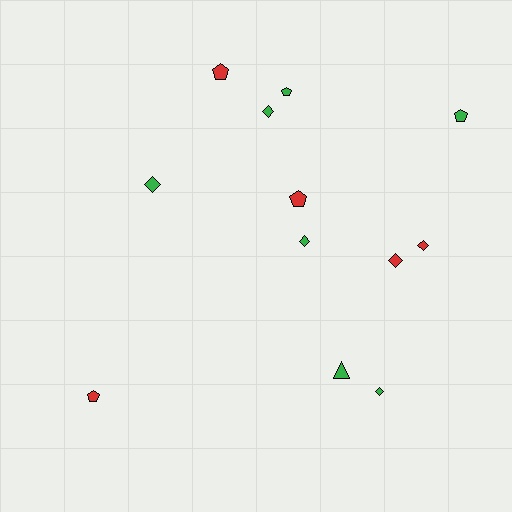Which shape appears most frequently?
Diamond, with 6 objects.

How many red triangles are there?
There are no red triangles.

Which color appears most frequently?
Green, with 7 objects.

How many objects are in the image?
There are 12 objects.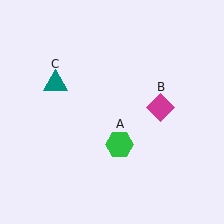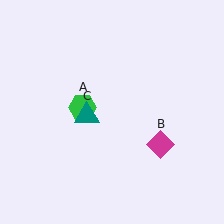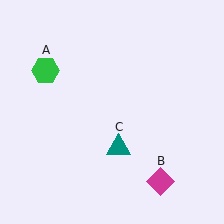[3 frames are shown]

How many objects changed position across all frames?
3 objects changed position: green hexagon (object A), magenta diamond (object B), teal triangle (object C).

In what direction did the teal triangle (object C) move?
The teal triangle (object C) moved down and to the right.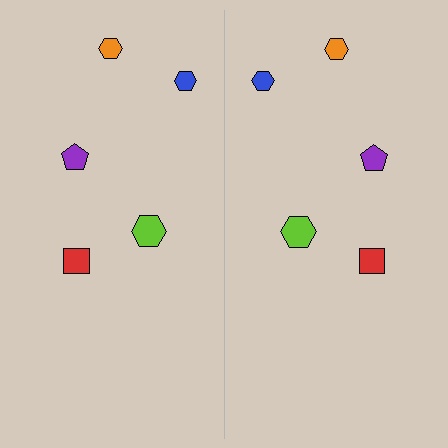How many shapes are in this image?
There are 10 shapes in this image.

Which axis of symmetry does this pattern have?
The pattern has a vertical axis of symmetry running through the center of the image.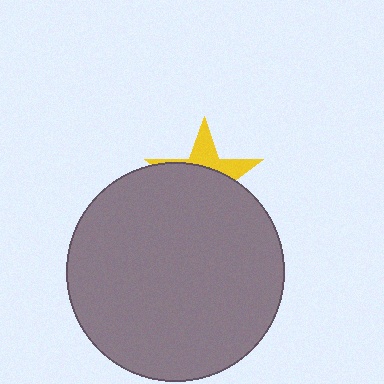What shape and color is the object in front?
The object in front is a gray circle.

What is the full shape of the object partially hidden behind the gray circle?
The partially hidden object is a yellow star.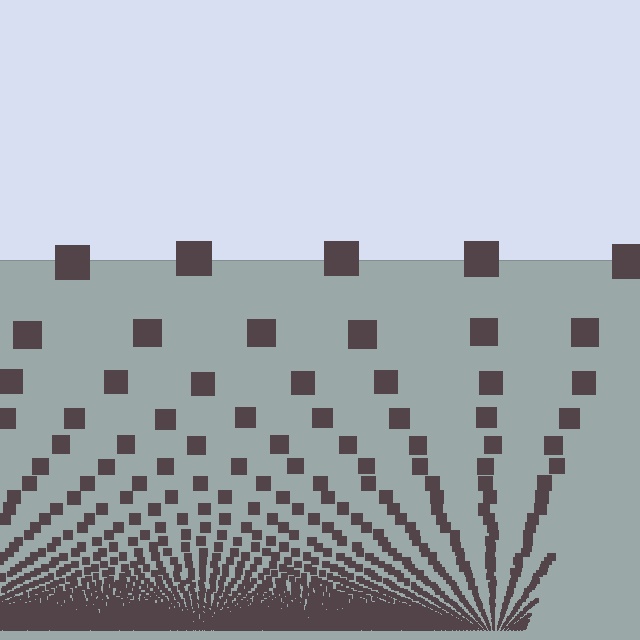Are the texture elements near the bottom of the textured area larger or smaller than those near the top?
Smaller. The gradient is inverted — elements near the bottom are smaller and denser.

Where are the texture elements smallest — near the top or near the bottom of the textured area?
Near the bottom.